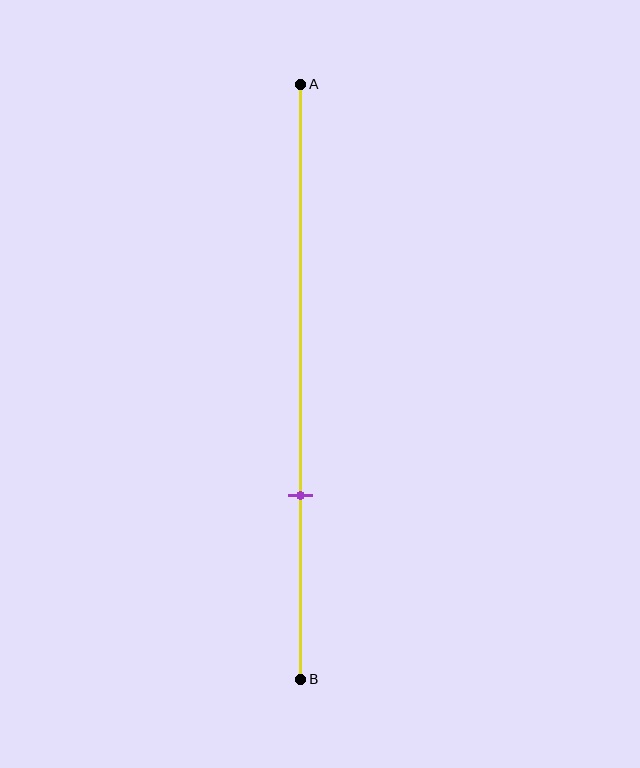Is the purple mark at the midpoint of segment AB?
No, the mark is at about 70% from A, not at the 50% midpoint.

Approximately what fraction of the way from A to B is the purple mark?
The purple mark is approximately 70% of the way from A to B.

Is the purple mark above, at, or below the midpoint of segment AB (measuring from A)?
The purple mark is below the midpoint of segment AB.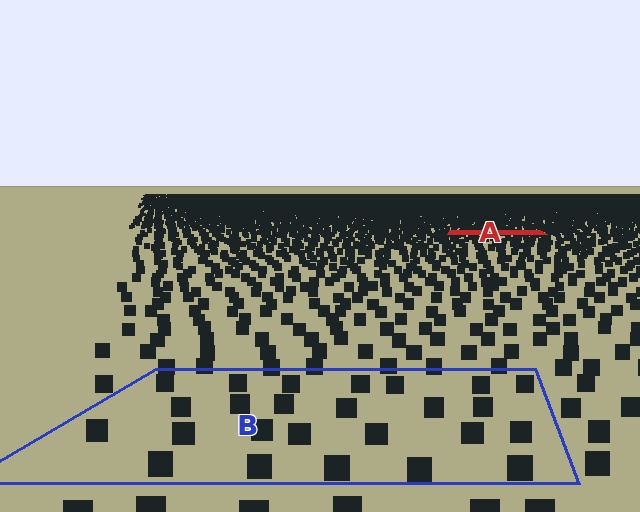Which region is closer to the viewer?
Region B is closer. The texture elements there are larger and more spread out.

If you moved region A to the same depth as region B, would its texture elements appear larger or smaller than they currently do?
They would appear larger. At a closer depth, the same texture elements are projected at a bigger on-screen size.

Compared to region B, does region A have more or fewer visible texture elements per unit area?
Region A has more texture elements per unit area — they are packed more densely because it is farther away.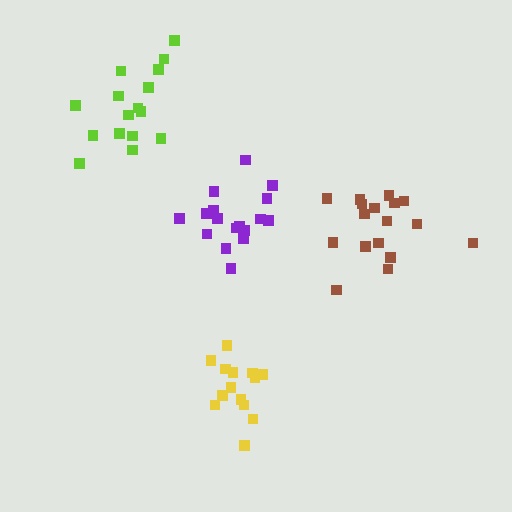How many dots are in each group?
Group 1: 16 dots, Group 2: 17 dots, Group 3: 14 dots, Group 4: 17 dots (64 total).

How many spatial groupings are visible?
There are 4 spatial groupings.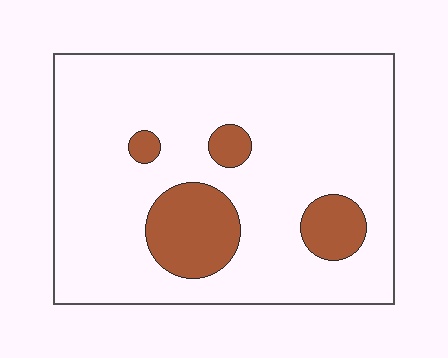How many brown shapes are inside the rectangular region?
4.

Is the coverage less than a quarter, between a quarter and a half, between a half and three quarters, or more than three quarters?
Less than a quarter.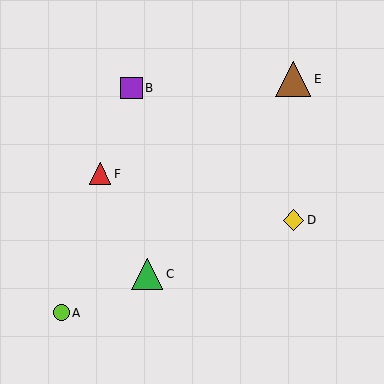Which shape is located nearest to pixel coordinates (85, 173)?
The red triangle (labeled F) at (100, 174) is nearest to that location.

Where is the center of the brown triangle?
The center of the brown triangle is at (293, 79).